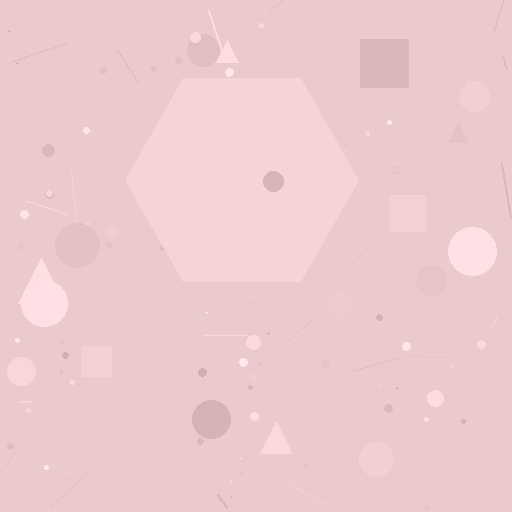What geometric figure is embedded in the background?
A hexagon is embedded in the background.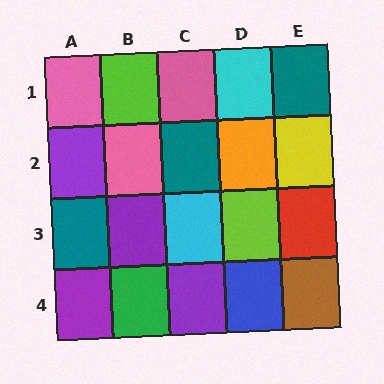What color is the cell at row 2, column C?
Teal.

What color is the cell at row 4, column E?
Brown.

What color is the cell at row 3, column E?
Red.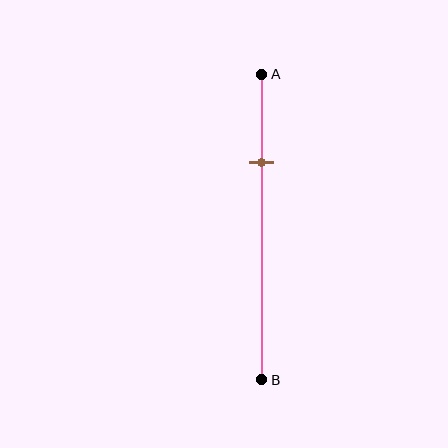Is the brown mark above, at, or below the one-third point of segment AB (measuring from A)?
The brown mark is above the one-third point of segment AB.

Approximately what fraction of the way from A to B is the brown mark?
The brown mark is approximately 30% of the way from A to B.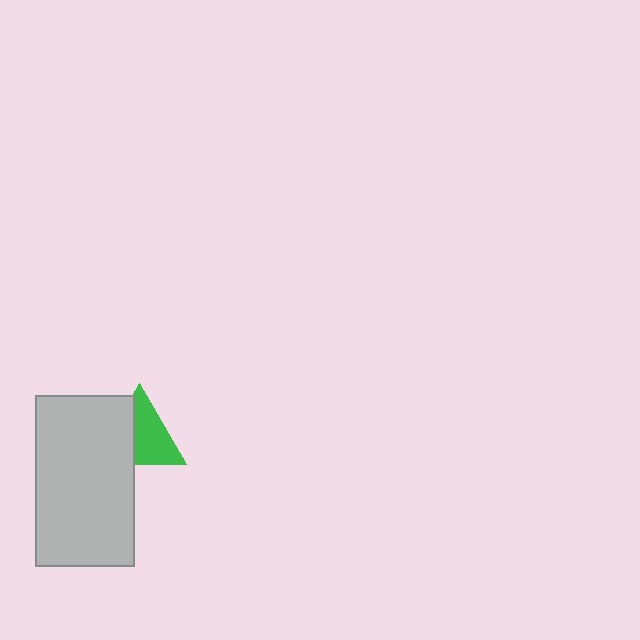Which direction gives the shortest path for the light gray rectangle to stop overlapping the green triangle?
Moving left gives the shortest separation.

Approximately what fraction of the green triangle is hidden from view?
Roughly 42% of the green triangle is hidden behind the light gray rectangle.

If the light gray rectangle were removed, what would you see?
You would see the complete green triangle.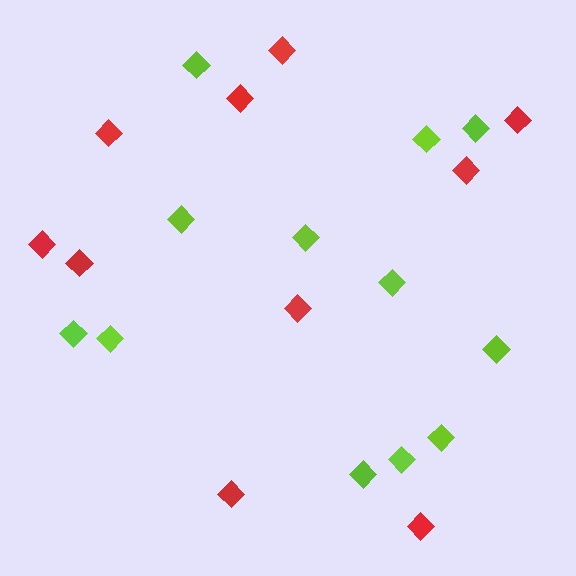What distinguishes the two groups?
There are 2 groups: one group of red diamonds (10) and one group of lime diamonds (12).